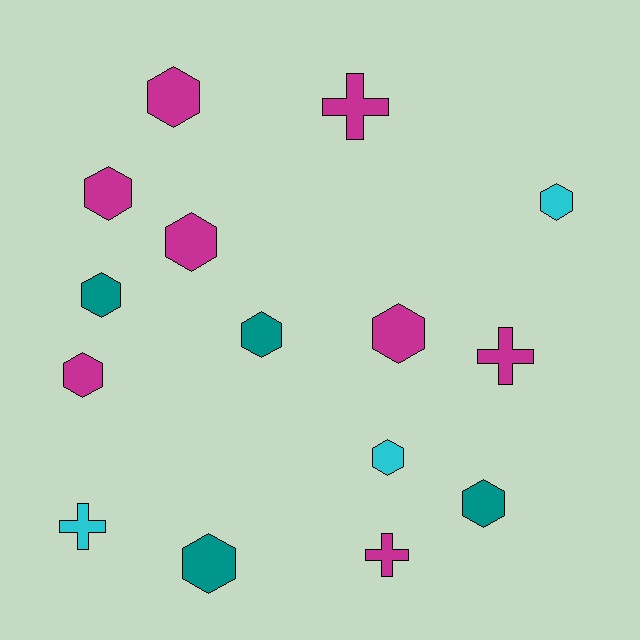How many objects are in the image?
There are 15 objects.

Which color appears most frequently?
Magenta, with 8 objects.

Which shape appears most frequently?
Hexagon, with 11 objects.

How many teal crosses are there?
There are no teal crosses.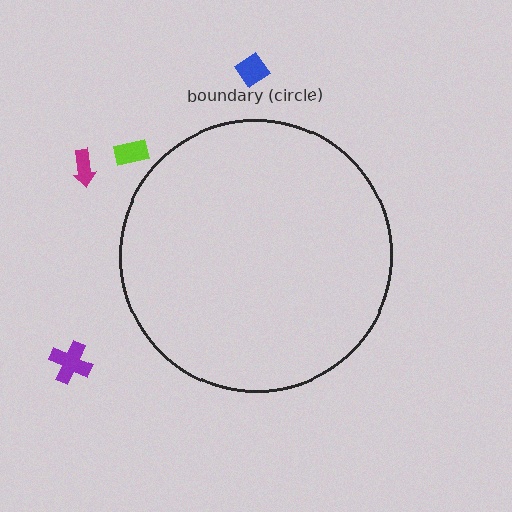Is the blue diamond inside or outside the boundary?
Outside.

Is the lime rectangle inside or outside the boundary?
Outside.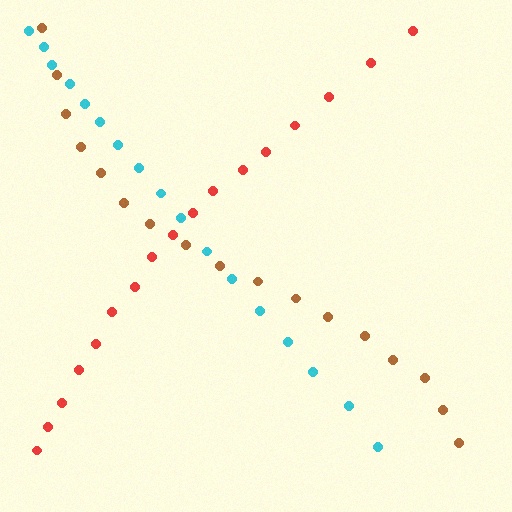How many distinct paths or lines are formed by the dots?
There are 3 distinct paths.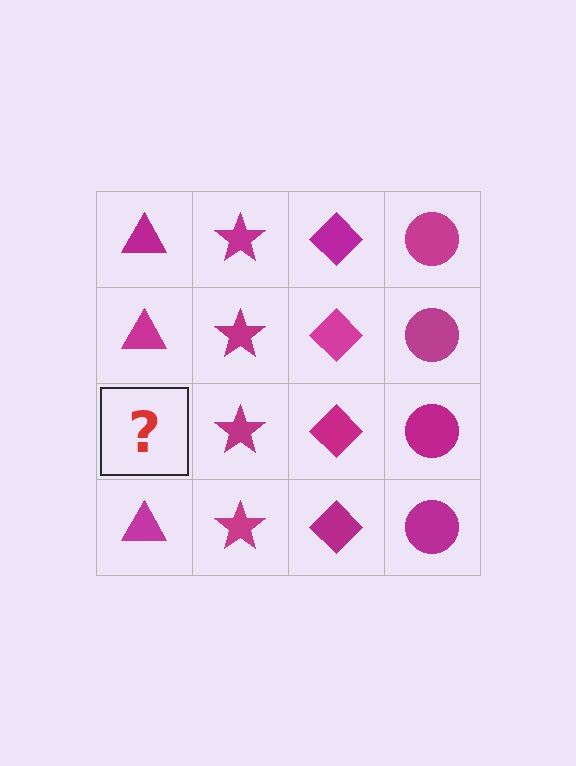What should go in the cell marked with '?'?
The missing cell should contain a magenta triangle.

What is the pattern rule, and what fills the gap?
The rule is that each column has a consistent shape. The gap should be filled with a magenta triangle.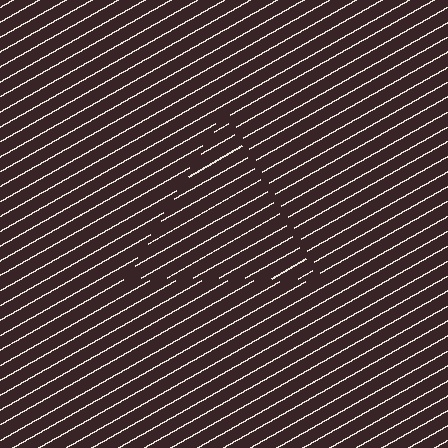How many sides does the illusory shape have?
3 sides — the line-ends trace a triangle.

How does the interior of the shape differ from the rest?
The interior of the shape contains the same grating, shifted by half a period — the contour is defined by the phase discontinuity where line-ends from the inner and outer gratings abut.